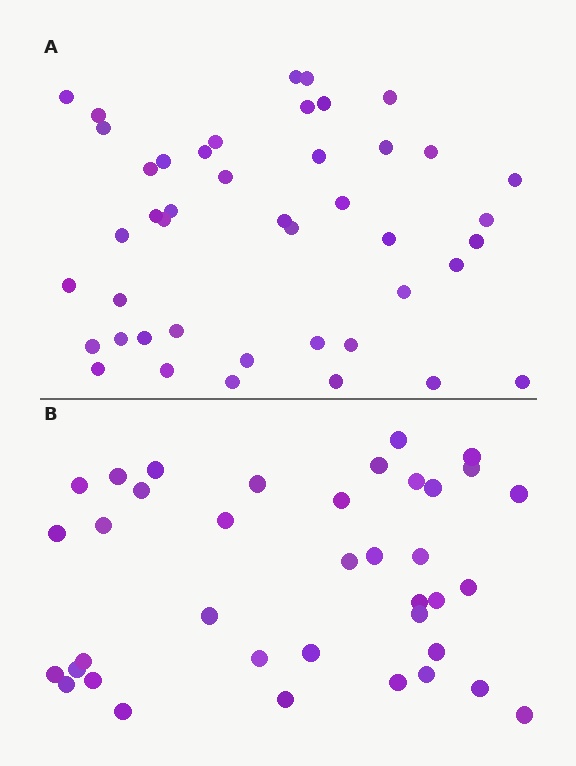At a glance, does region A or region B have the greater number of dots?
Region A (the top region) has more dots.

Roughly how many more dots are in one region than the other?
Region A has about 6 more dots than region B.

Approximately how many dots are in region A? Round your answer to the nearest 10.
About 40 dots. (The exact count is 44, which rounds to 40.)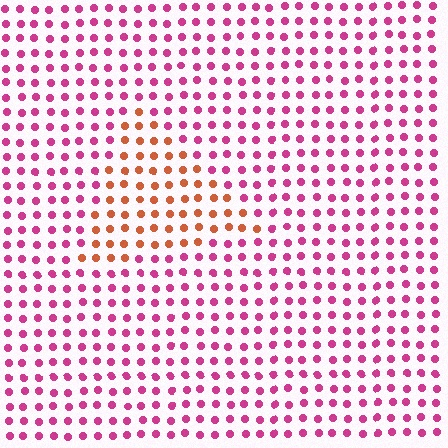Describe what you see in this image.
The image is filled with small magenta elements in a uniform arrangement. A triangle-shaped region is visible where the elements are tinted to a slightly different hue, forming a subtle color boundary.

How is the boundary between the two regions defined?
The boundary is defined purely by a slight shift in hue (about 50 degrees). Spacing, size, and orientation are identical on both sides.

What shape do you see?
I see a triangle.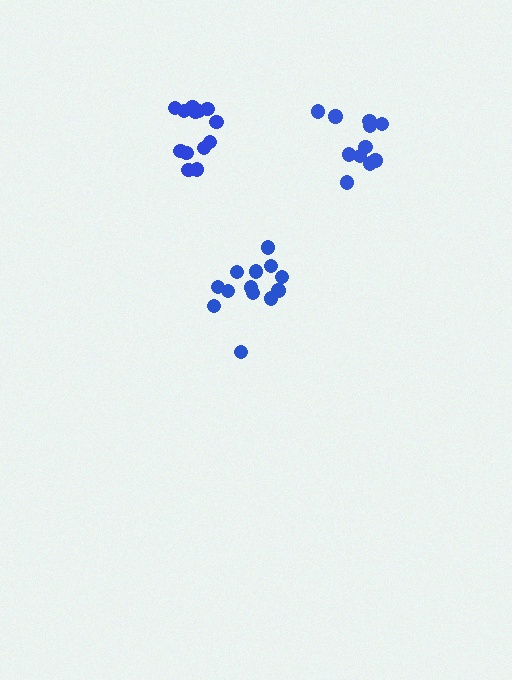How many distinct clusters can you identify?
There are 3 distinct clusters.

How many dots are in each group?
Group 1: 11 dots, Group 2: 13 dots, Group 3: 13 dots (37 total).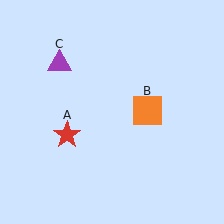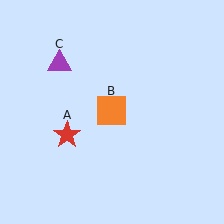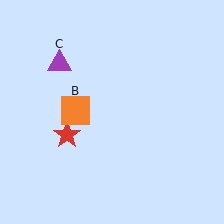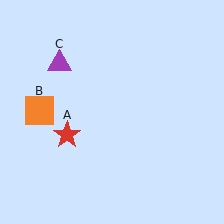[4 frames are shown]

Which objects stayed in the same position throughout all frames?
Red star (object A) and purple triangle (object C) remained stationary.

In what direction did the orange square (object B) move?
The orange square (object B) moved left.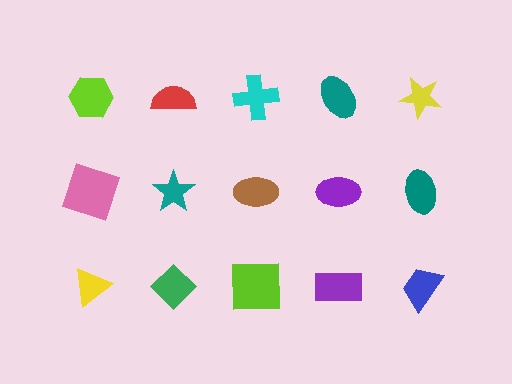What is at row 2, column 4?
A purple ellipse.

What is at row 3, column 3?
A lime square.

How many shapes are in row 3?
5 shapes.